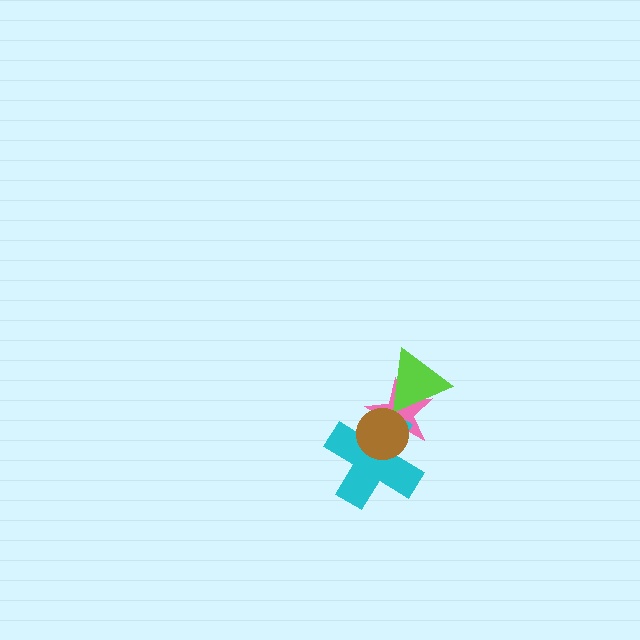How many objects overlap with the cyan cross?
2 objects overlap with the cyan cross.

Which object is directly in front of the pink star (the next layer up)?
The lime triangle is directly in front of the pink star.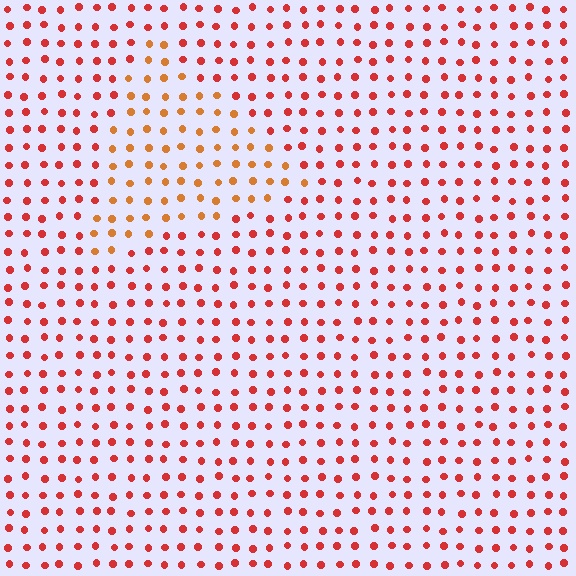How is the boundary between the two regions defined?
The boundary is defined purely by a slight shift in hue (about 29 degrees). Spacing, size, and orientation are identical on both sides.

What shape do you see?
I see a triangle.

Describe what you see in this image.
The image is filled with small red elements in a uniform arrangement. A triangle-shaped region is visible where the elements are tinted to a slightly different hue, forming a subtle color boundary.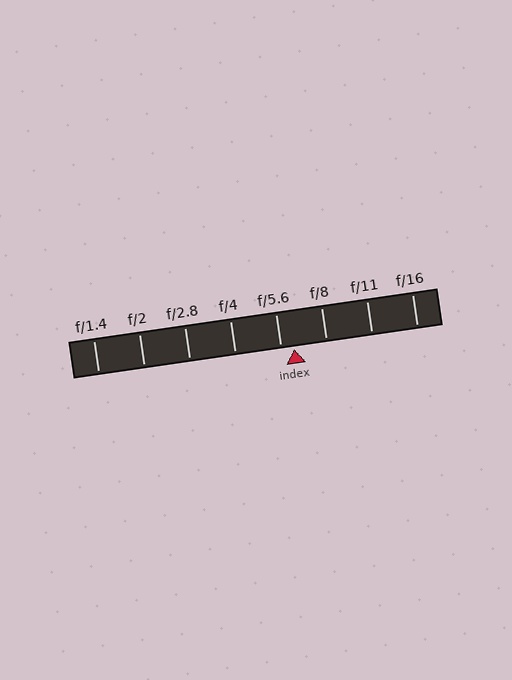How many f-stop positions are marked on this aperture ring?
There are 8 f-stop positions marked.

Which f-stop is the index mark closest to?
The index mark is closest to f/5.6.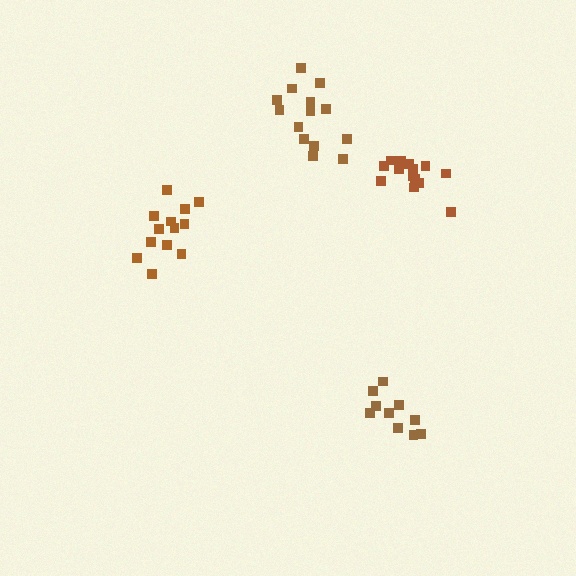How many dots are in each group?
Group 1: 14 dots, Group 2: 14 dots, Group 3: 13 dots, Group 4: 10 dots (51 total).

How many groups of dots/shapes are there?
There are 4 groups.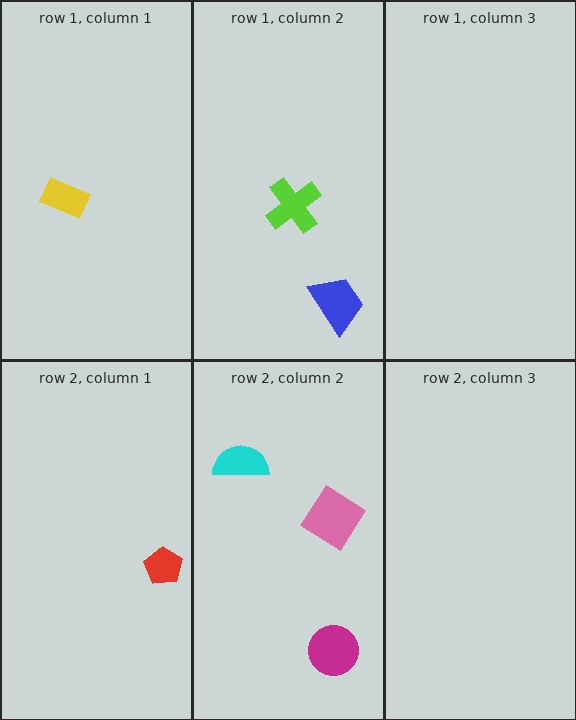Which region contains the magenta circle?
The row 2, column 2 region.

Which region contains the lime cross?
The row 1, column 2 region.